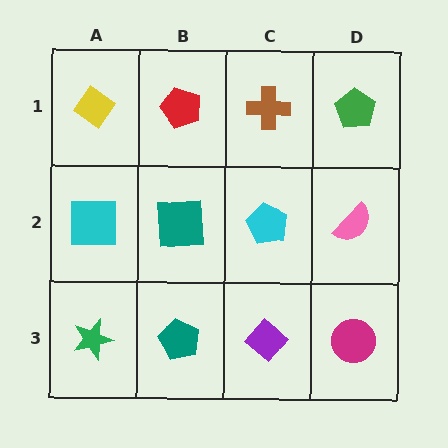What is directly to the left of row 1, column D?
A brown cross.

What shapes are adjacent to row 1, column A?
A cyan square (row 2, column A), a red pentagon (row 1, column B).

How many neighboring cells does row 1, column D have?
2.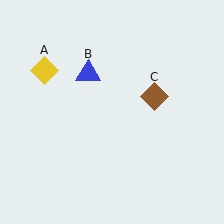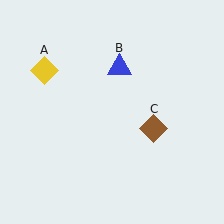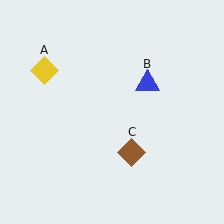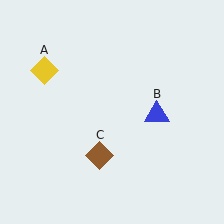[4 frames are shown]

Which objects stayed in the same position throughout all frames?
Yellow diamond (object A) remained stationary.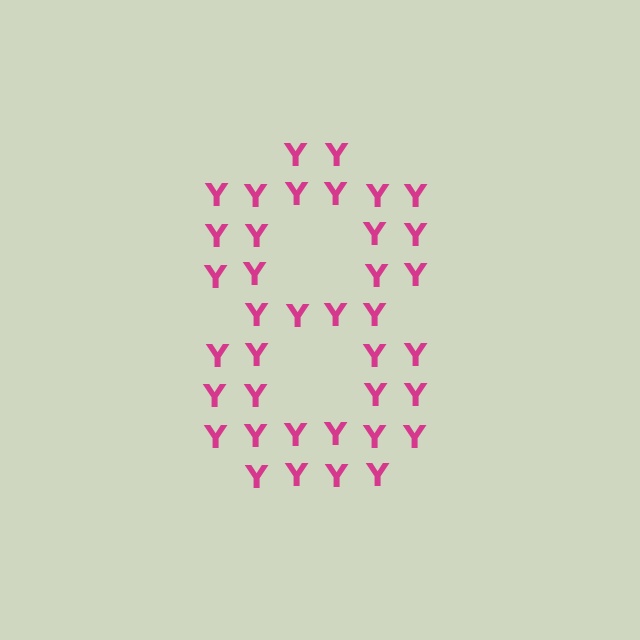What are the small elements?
The small elements are letter Y's.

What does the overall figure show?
The overall figure shows the digit 8.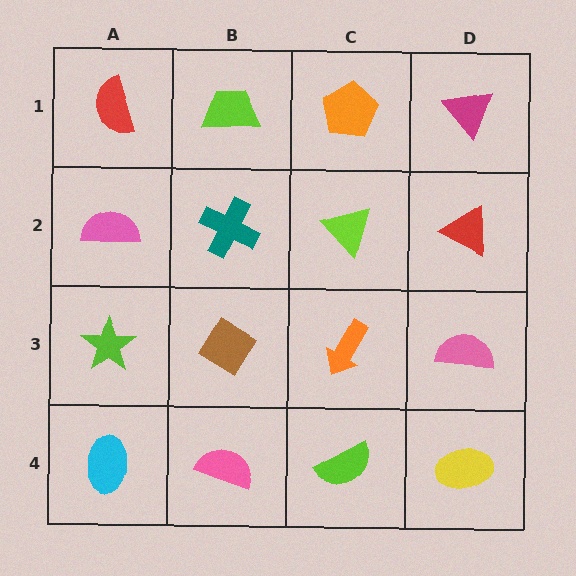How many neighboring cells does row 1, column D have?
2.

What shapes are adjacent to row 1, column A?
A pink semicircle (row 2, column A), a lime trapezoid (row 1, column B).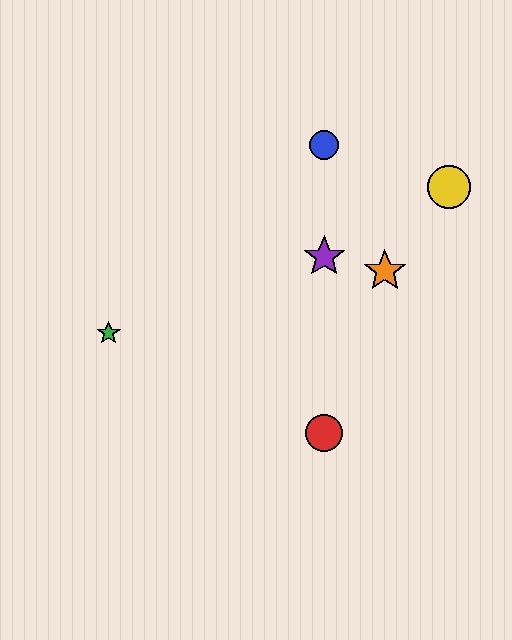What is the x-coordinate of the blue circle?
The blue circle is at x≈324.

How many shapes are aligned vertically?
3 shapes (the red circle, the blue circle, the purple star) are aligned vertically.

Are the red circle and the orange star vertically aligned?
No, the red circle is at x≈324 and the orange star is at x≈385.